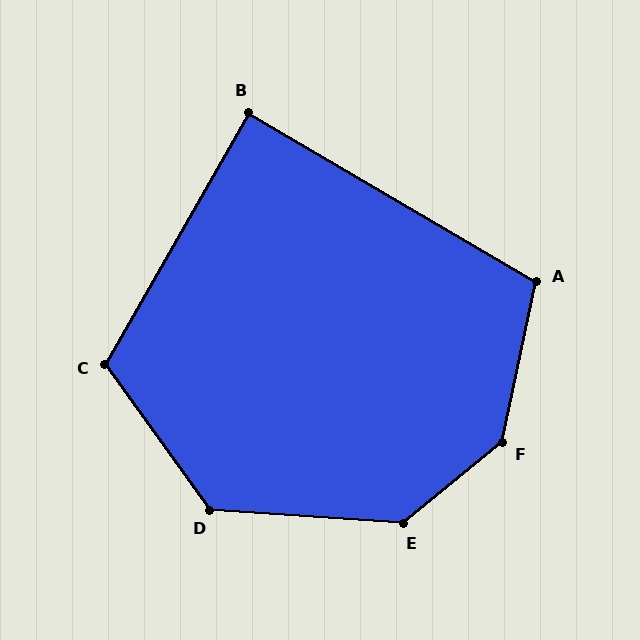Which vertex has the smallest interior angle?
B, at approximately 89 degrees.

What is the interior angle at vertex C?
Approximately 115 degrees (obtuse).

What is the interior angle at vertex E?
Approximately 137 degrees (obtuse).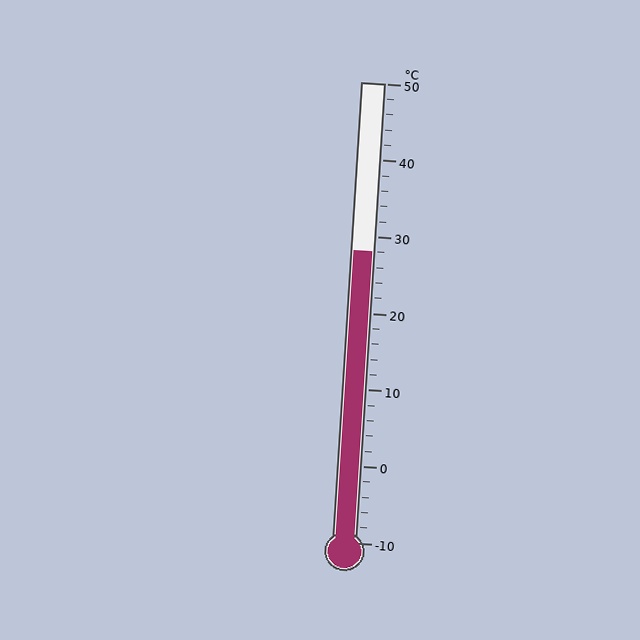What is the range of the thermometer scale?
The thermometer scale ranges from -10°C to 50°C.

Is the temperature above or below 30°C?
The temperature is below 30°C.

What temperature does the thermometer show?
The thermometer shows approximately 28°C.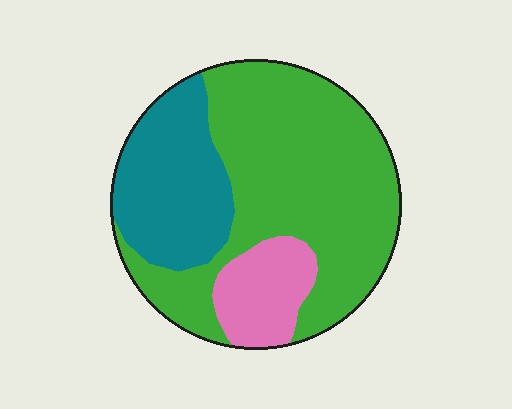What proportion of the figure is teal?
Teal covers about 25% of the figure.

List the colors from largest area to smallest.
From largest to smallest: green, teal, pink.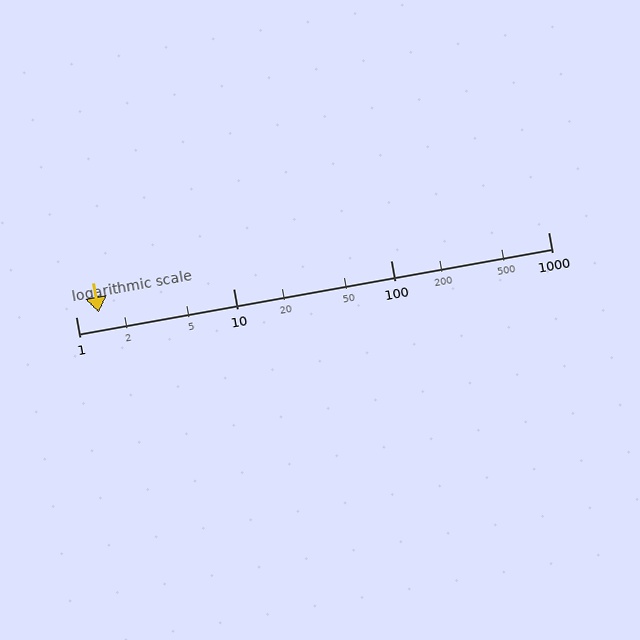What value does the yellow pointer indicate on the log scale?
The pointer indicates approximately 1.4.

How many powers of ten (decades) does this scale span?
The scale spans 3 decades, from 1 to 1000.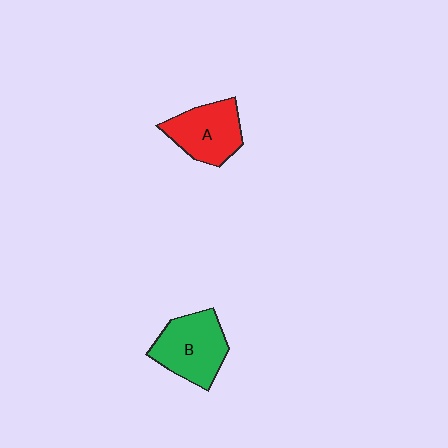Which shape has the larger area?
Shape B (green).